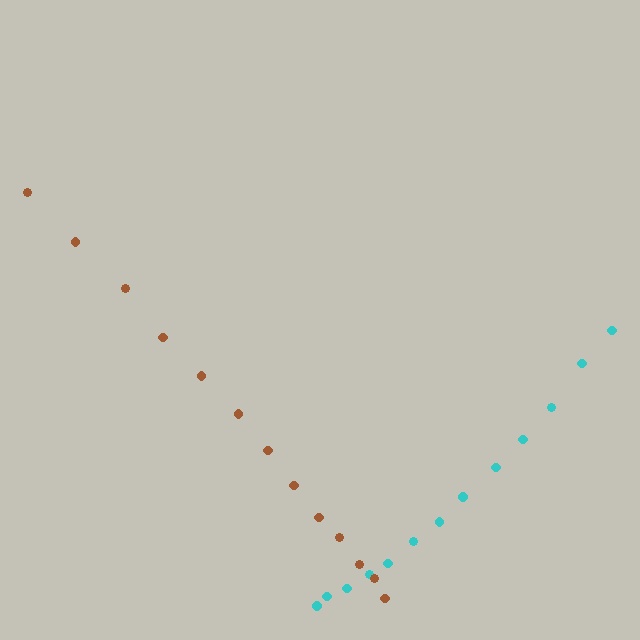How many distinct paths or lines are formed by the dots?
There are 2 distinct paths.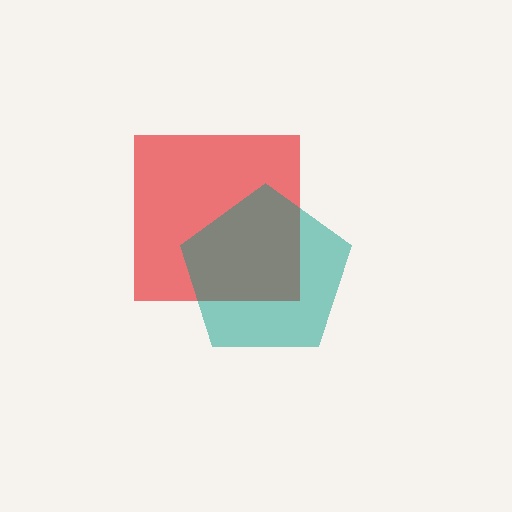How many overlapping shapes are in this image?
There are 2 overlapping shapes in the image.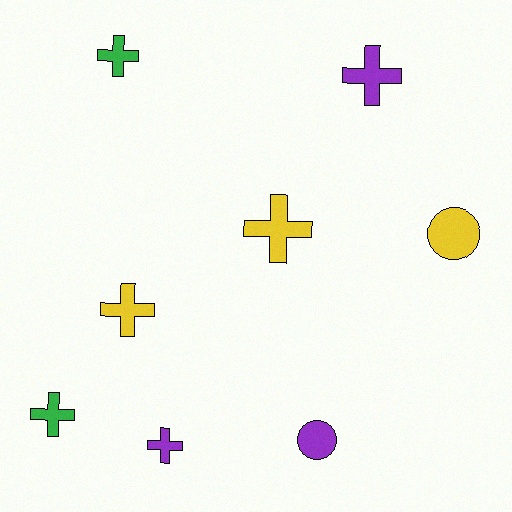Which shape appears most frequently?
Cross, with 6 objects.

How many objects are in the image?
There are 8 objects.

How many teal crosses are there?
There are no teal crosses.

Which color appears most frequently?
Purple, with 3 objects.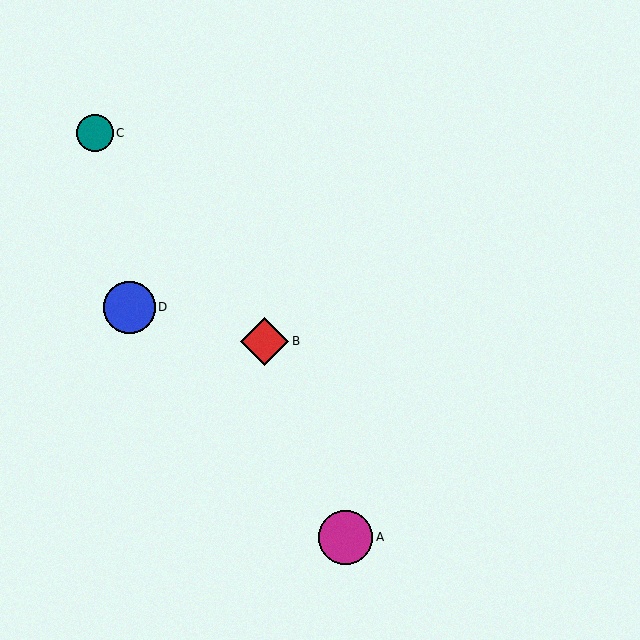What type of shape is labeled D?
Shape D is a blue circle.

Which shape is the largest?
The magenta circle (labeled A) is the largest.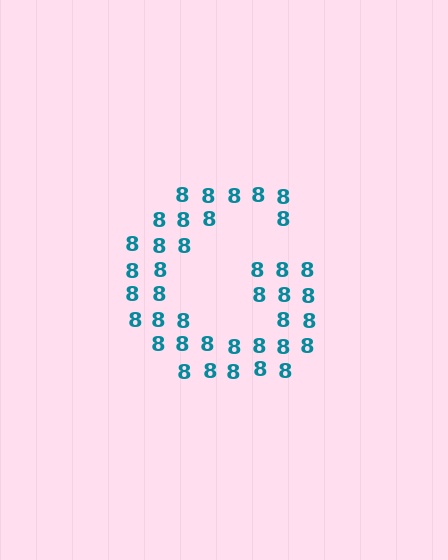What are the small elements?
The small elements are digit 8's.